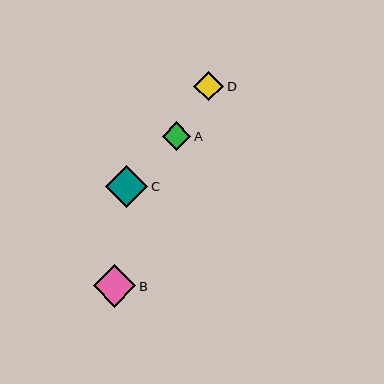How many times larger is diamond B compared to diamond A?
Diamond B is approximately 1.5 times the size of diamond A.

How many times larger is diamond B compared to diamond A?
Diamond B is approximately 1.5 times the size of diamond A.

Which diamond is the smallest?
Diamond A is the smallest with a size of approximately 29 pixels.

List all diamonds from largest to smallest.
From largest to smallest: B, C, D, A.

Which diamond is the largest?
Diamond B is the largest with a size of approximately 42 pixels.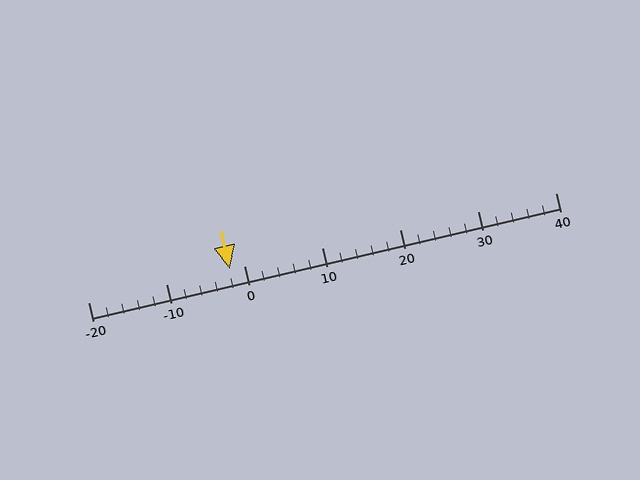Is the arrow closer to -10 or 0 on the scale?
The arrow is closer to 0.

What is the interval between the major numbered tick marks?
The major tick marks are spaced 10 units apart.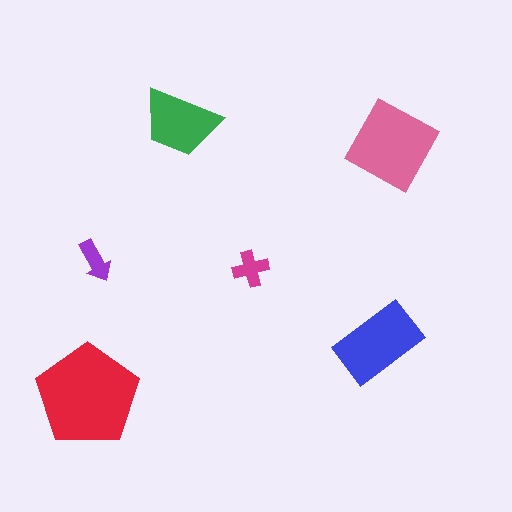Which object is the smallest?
The purple arrow.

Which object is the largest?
The red pentagon.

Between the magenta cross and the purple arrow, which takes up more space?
The magenta cross.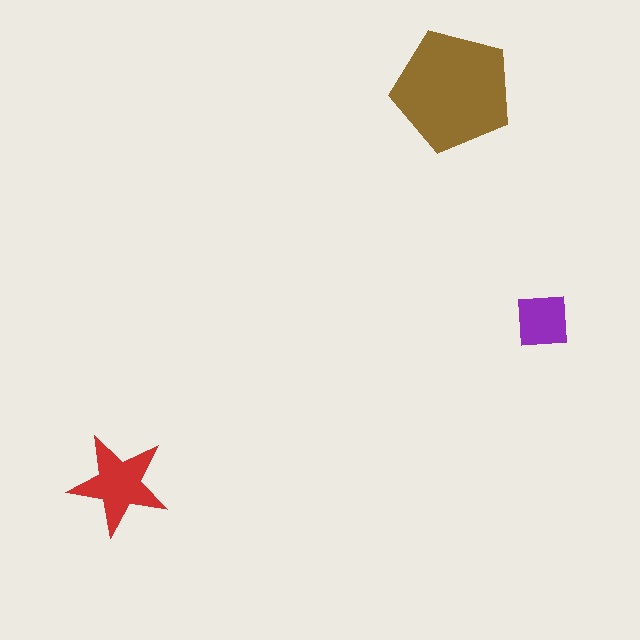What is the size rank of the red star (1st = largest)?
2nd.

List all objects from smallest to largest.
The purple square, the red star, the brown pentagon.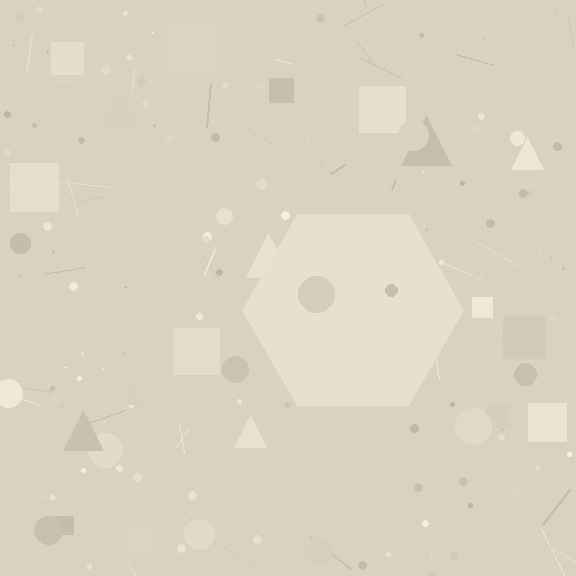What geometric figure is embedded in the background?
A hexagon is embedded in the background.